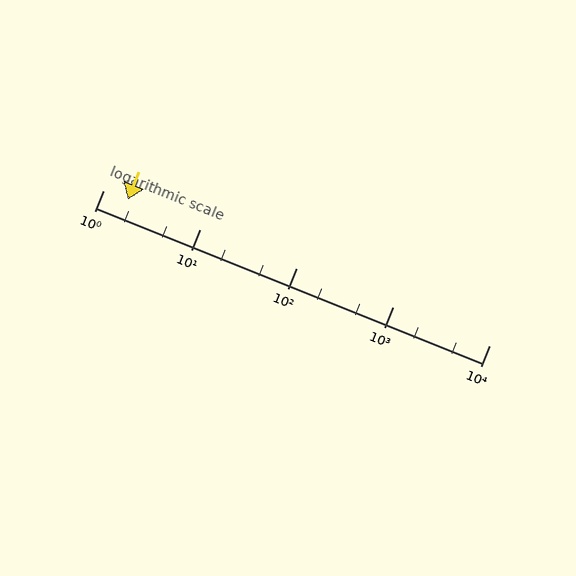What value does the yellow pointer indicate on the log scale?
The pointer indicates approximately 1.8.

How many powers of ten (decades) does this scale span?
The scale spans 4 decades, from 1 to 10000.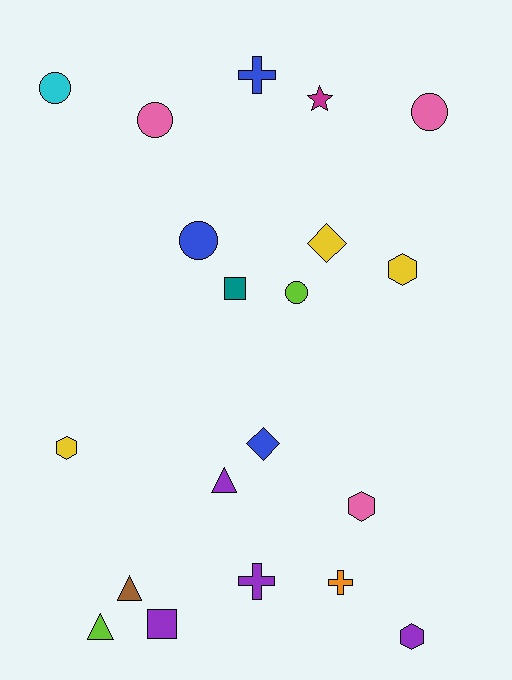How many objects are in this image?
There are 20 objects.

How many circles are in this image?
There are 5 circles.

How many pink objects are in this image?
There are 3 pink objects.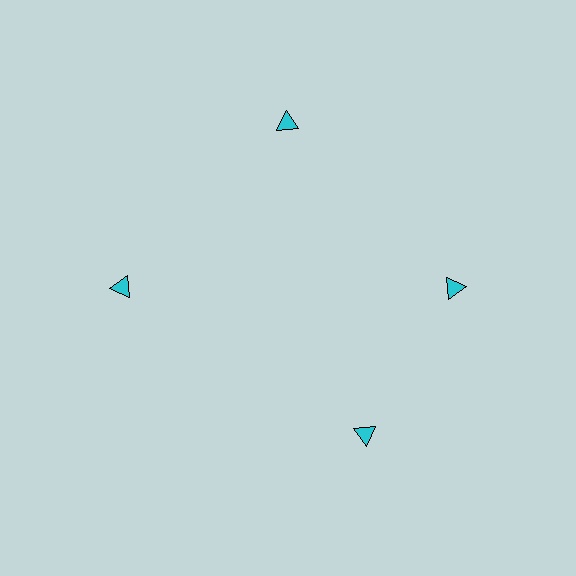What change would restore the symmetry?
The symmetry would be restored by rotating it back into even spacing with its neighbors so that all 4 triangles sit at equal angles and equal distance from the center.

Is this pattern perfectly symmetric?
No. The 4 cyan triangles are arranged in a ring, but one element near the 6 o'clock position is rotated out of alignment along the ring, breaking the 4-fold rotational symmetry.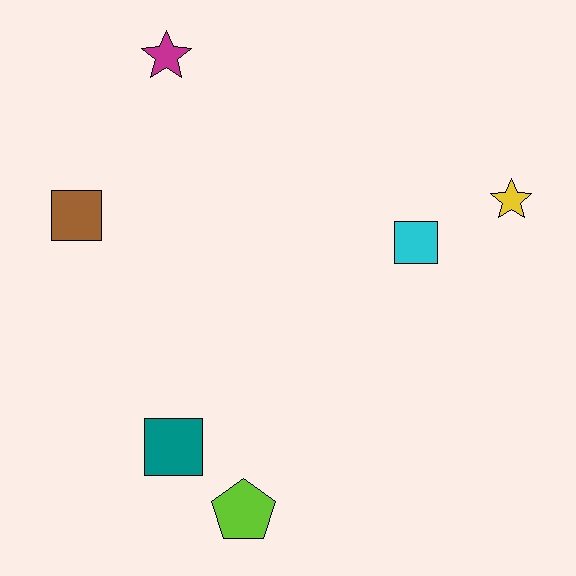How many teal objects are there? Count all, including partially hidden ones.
There is 1 teal object.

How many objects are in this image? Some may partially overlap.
There are 6 objects.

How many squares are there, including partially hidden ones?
There are 3 squares.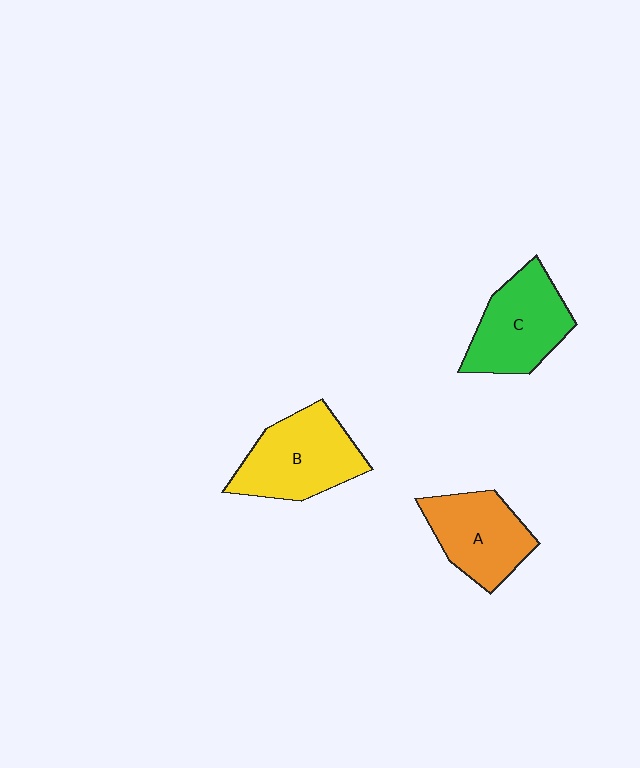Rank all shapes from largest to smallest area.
From largest to smallest: B (yellow), C (green), A (orange).